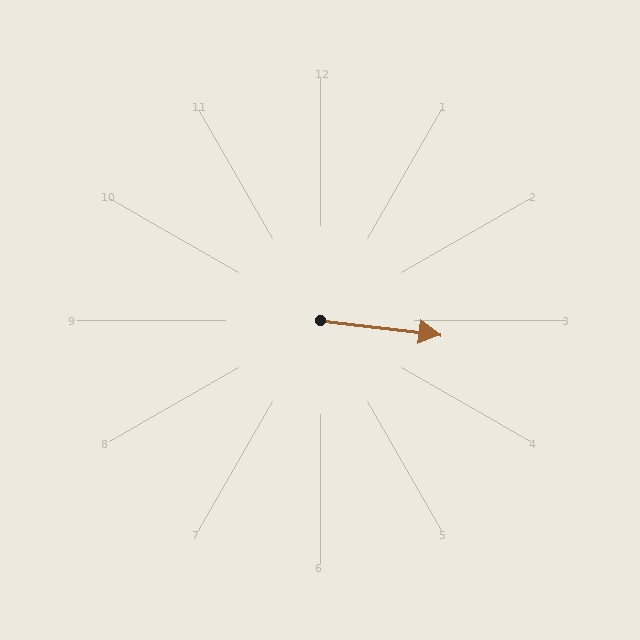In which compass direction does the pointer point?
East.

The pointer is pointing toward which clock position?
Roughly 3 o'clock.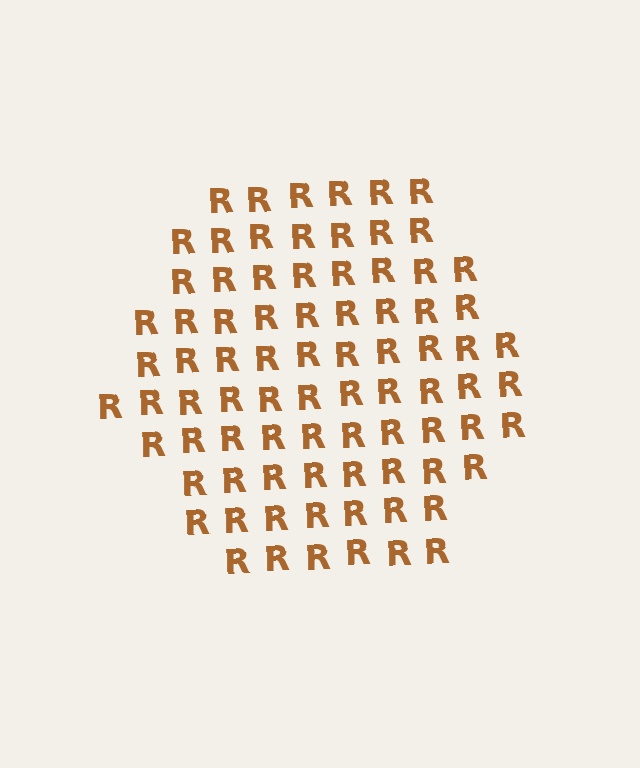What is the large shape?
The large shape is a hexagon.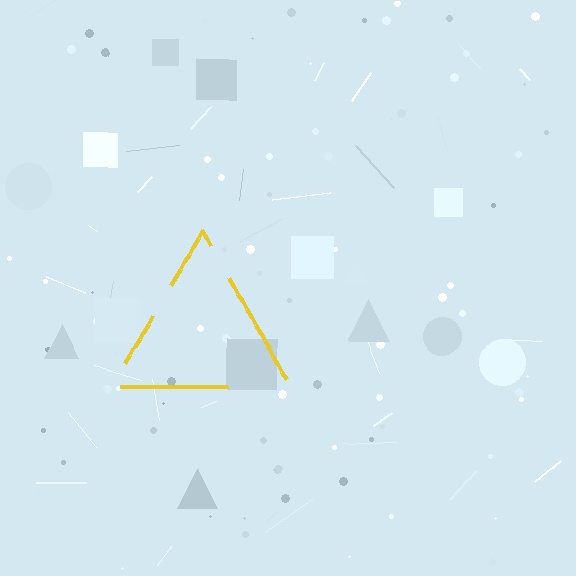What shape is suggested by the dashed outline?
The dashed outline suggests a triangle.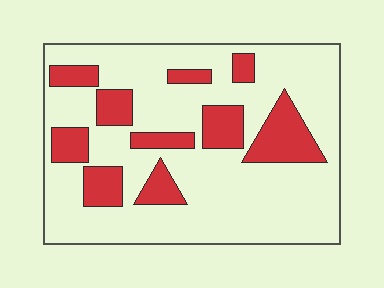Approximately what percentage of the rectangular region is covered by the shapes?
Approximately 25%.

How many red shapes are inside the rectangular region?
10.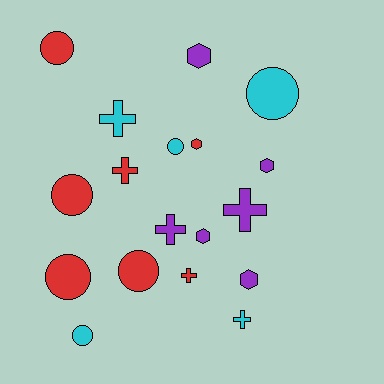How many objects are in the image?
There are 18 objects.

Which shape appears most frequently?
Circle, with 7 objects.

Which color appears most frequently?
Red, with 7 objects.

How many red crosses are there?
There are 2 red crosses.